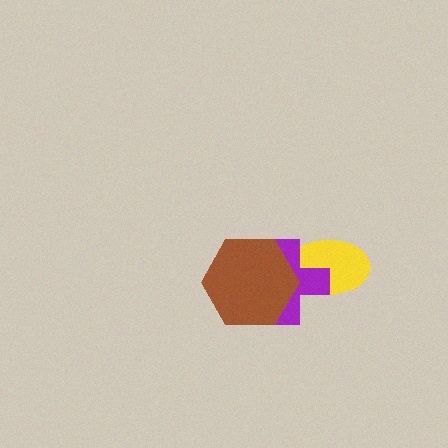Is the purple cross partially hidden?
Yes, it is partially covered by another shape.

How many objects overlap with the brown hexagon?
2 objects overlap with the brown hexagon.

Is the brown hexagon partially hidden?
No, no other shape covers it.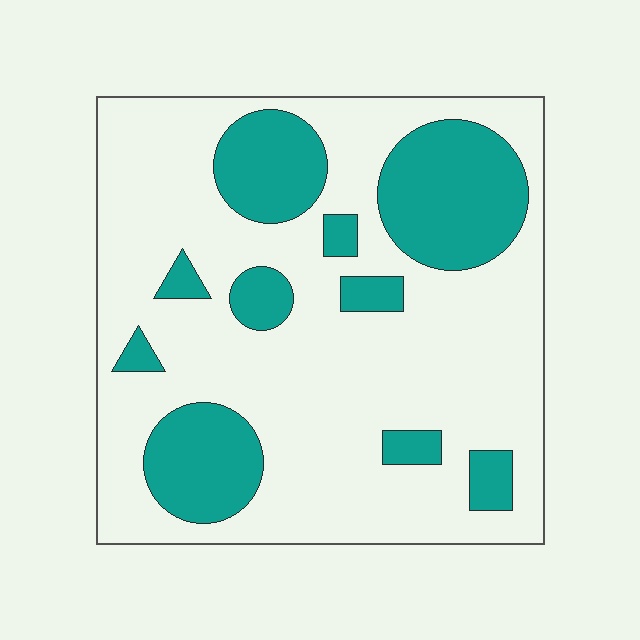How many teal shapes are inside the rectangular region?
10.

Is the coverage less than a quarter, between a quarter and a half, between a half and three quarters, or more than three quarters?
Between a quarter and a half.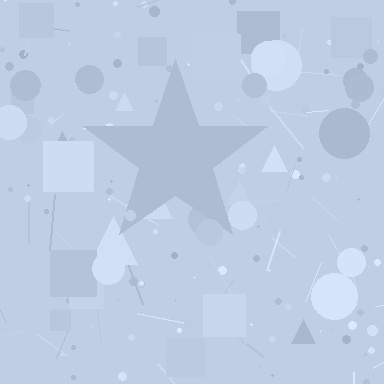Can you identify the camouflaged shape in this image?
The camouflaged shape is a star.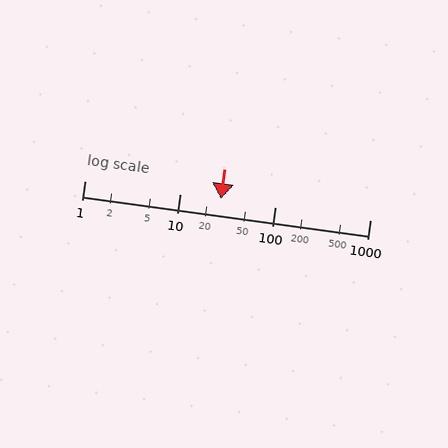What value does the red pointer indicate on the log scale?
The pointer indicates approximately 27.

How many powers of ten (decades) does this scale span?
The scale spans 3 decades, from 1 to 1000.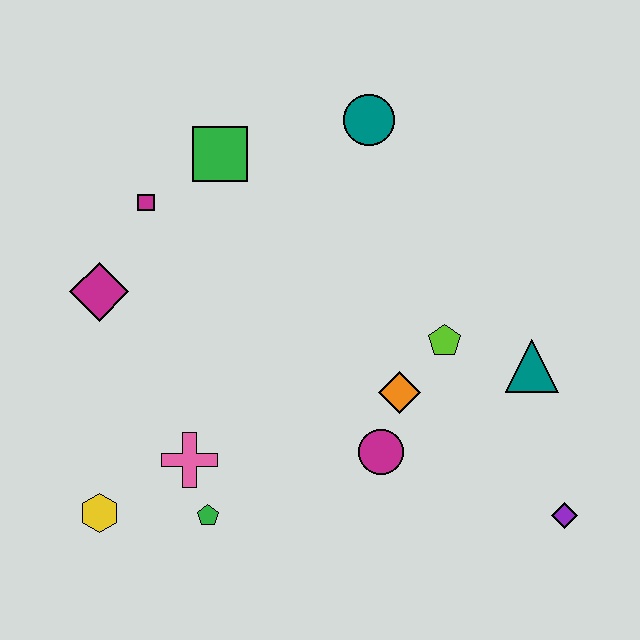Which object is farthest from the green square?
The purple diamond is farthest from the green square.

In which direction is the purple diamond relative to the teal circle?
The purple diamond is below the teal circle.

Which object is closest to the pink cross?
The green pentagon is closest to the pink cross.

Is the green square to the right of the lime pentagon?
No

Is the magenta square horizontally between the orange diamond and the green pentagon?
No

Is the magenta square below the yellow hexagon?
No